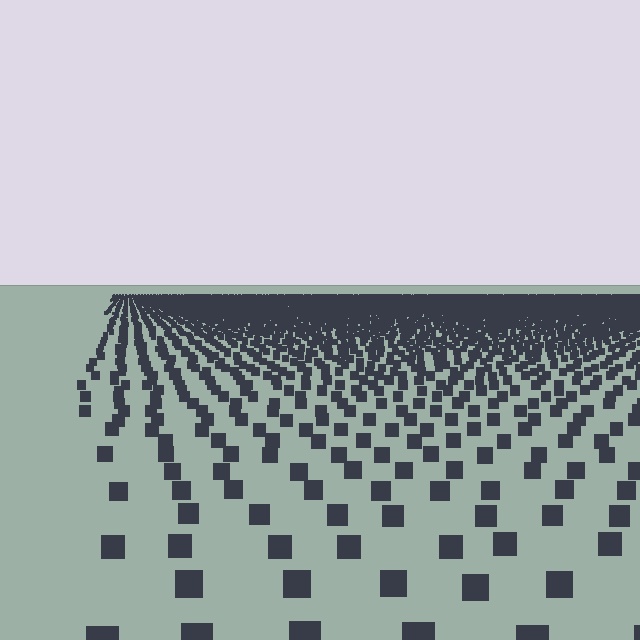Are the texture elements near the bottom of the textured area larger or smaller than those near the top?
Larger. Near the bottom, elements are closer to the viewer and appear at a bigger on-screen size.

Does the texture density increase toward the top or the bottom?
Density increases toward the top.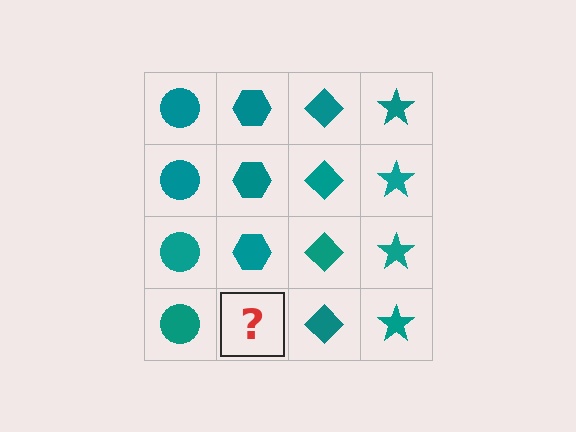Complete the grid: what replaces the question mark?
The question mark should be replaced with a teal hexagon.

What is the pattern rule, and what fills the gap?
The rule is that each column has a consistent shape. The gap should be filled with a teal hexagon.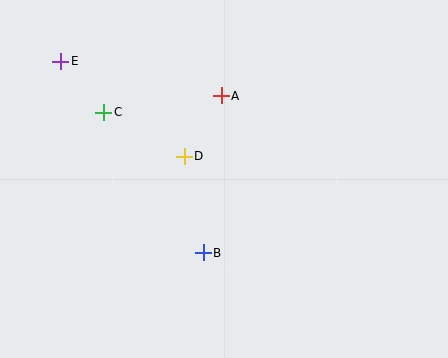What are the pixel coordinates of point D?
Point D is at (184, 156).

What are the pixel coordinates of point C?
Point C is at (104, 112).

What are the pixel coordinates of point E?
Point E is at (61, 61).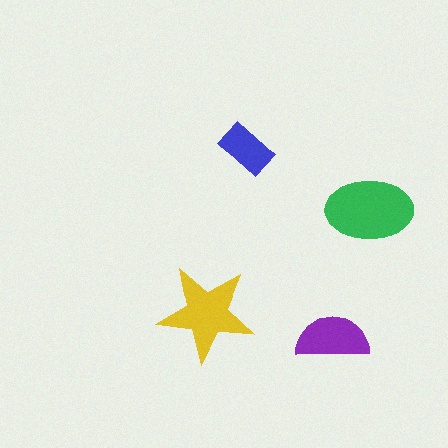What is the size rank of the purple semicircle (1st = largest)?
3rd.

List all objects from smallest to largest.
The blue rectangle, the purple semicircle, the yellow star, the green ellipse.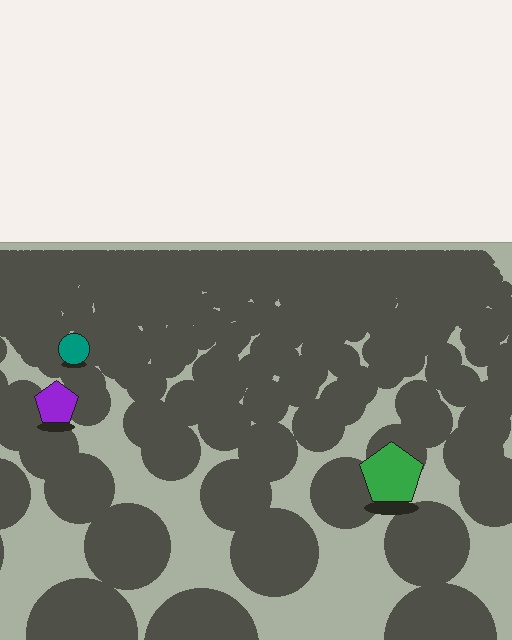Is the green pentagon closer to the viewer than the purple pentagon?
Yes. The green pentagon is closer — you can tell from the texture gradient: the ground texture is coarser near it.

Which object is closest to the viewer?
The green pentagon is closest. The texture marks near it are larger and more spread out.